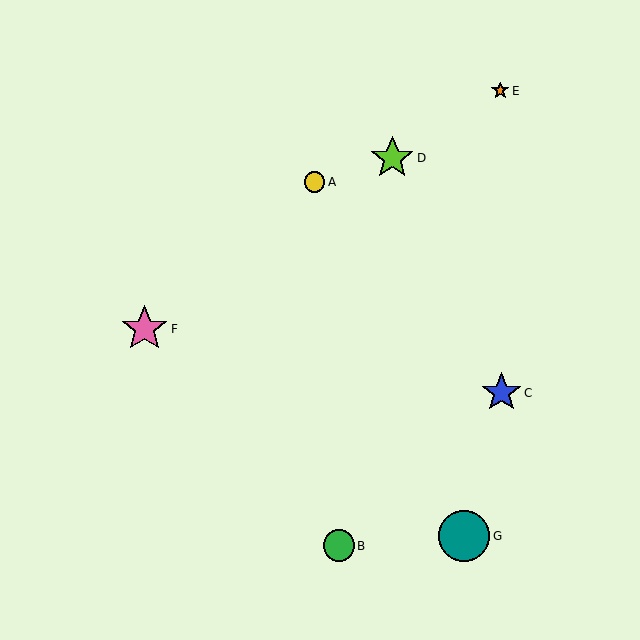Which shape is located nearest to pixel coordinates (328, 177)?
The yellow circle (labeled A) at (314, 182) is nearest to that location.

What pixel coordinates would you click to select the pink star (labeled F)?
Click at (144, 329) to select the pink star F.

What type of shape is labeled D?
Shape D is a lime star.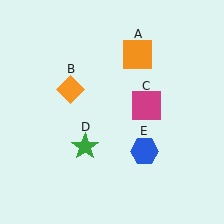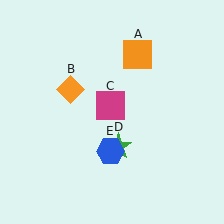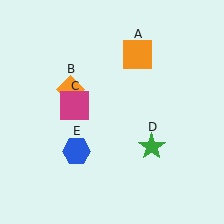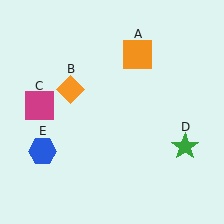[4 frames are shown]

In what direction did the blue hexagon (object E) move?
The blue hexagon (object E) moved left.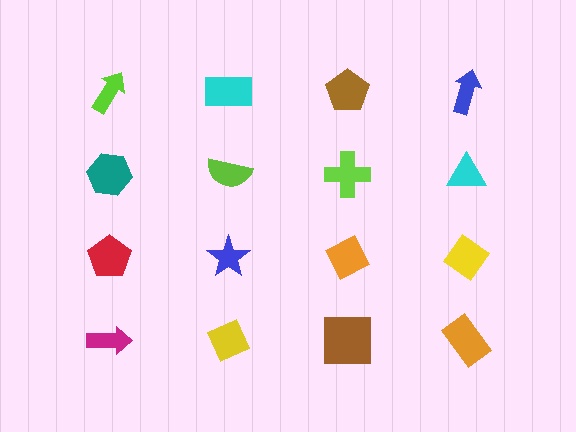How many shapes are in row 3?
4 shapes.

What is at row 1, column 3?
A brown pentagon.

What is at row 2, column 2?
A lime semicircle.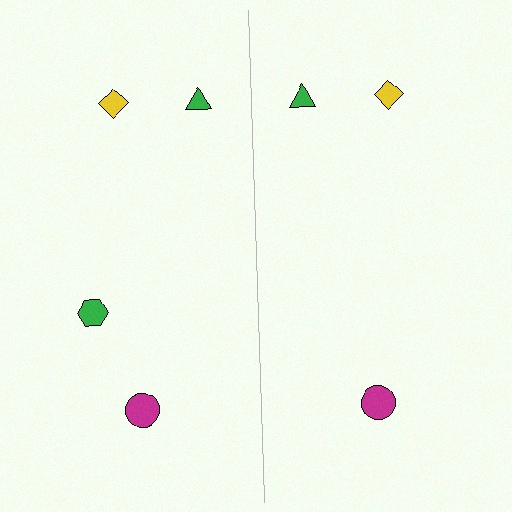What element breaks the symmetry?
A green hexagon is missing from the right side.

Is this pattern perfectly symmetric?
No, the pattern is not perfectly symmetric. A green hexagon is missing from the right side.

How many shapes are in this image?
There are 7 shapes in this image.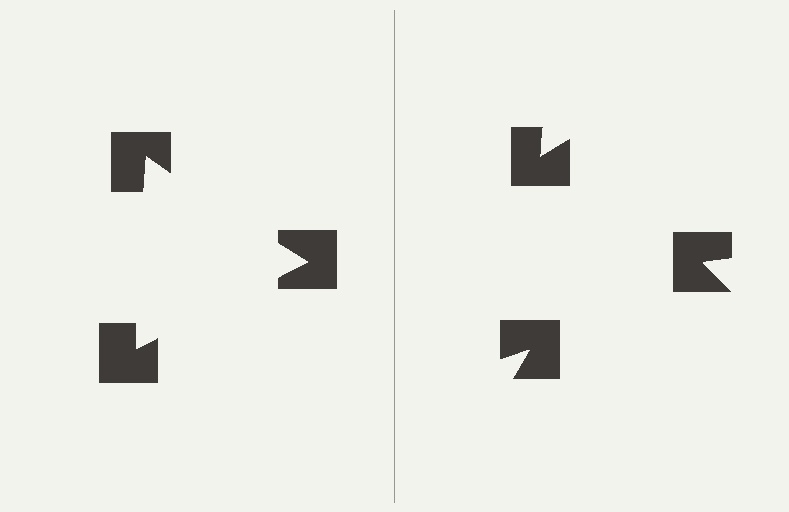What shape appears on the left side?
An illusory triangle.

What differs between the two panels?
The notched squares are positioned identically on both sides; only the wedge orientations differ. On the left they align to a triangle; on the right they are misaligned.